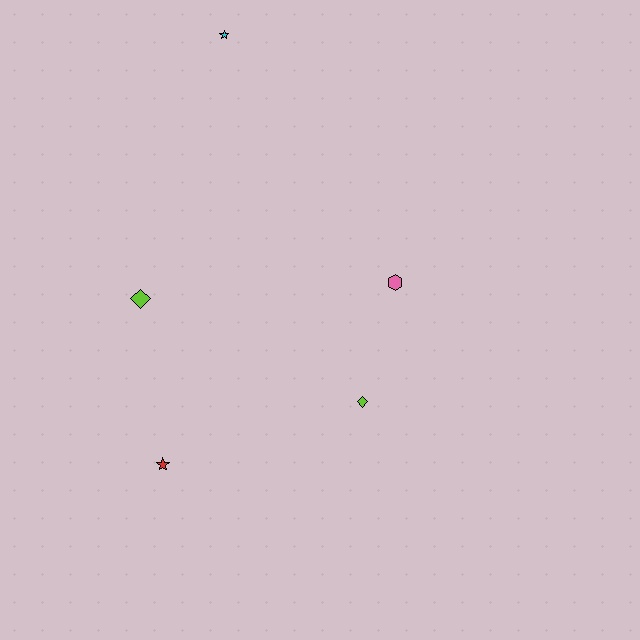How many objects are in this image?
There are 5 objects.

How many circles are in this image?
There are no circles.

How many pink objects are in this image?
There is 1 pink object.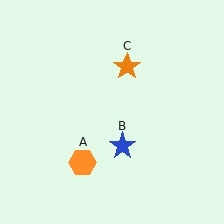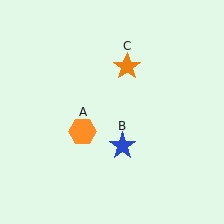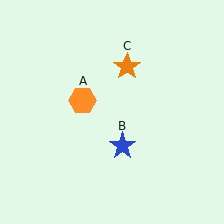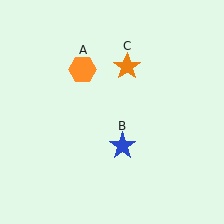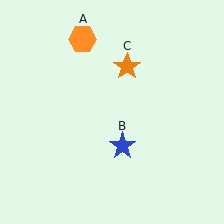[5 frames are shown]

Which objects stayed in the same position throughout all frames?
Blue star (object B) and orange star (object C) remained stationary.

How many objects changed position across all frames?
1 object changed position: orange hexagon (object A).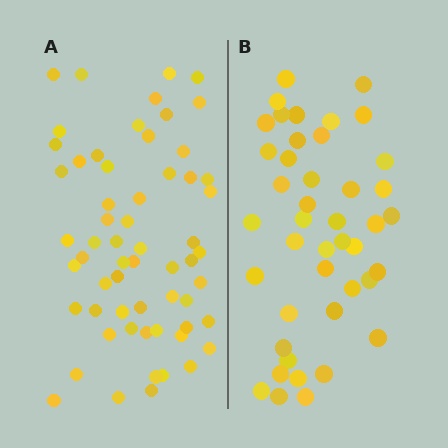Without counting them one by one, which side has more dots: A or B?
Region A (the left region) has more dots.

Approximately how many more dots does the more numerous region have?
Region A has approximately 15 more dots than region B.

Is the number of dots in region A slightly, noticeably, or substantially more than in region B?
Region A has noticeably more, but not dramatically so. The ratio is roughly 1.4 to 1.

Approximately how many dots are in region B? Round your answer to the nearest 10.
About 40 dots. (The exact count is 43, which rounds to 40.)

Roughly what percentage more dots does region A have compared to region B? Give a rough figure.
About 40% more.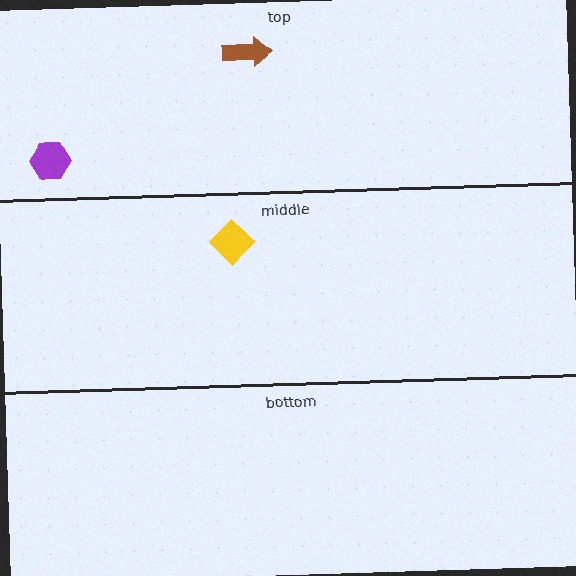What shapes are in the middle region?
The yellow diamond.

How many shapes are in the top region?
2.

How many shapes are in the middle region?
1.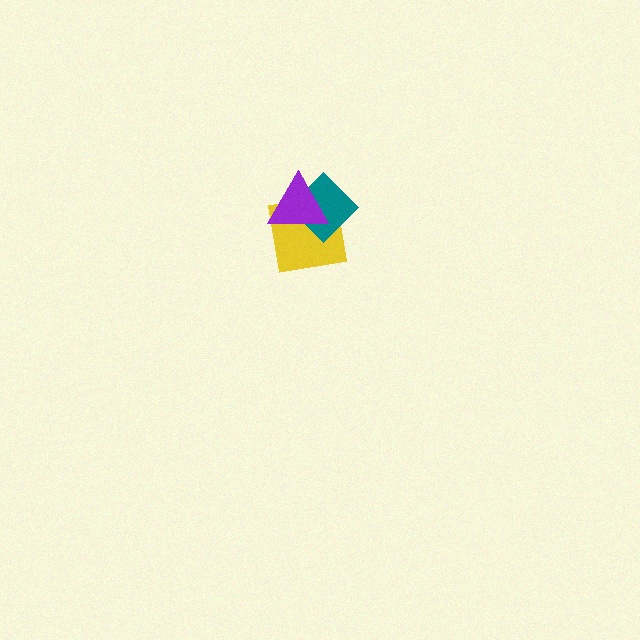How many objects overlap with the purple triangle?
2 objects overlap with the purple triangle.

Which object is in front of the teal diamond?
The purple triangle is in front of the teal diamond.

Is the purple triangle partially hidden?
No, no other shape covers it.